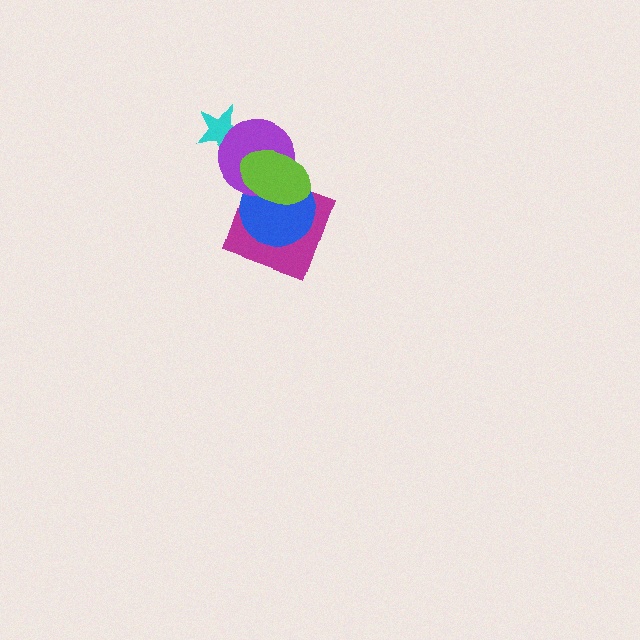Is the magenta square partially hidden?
Yes, it is partially covered by another shape.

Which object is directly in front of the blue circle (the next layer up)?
The purple circle is directly in front of the blue circle.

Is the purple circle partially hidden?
Yes, it is partially covered by another shape.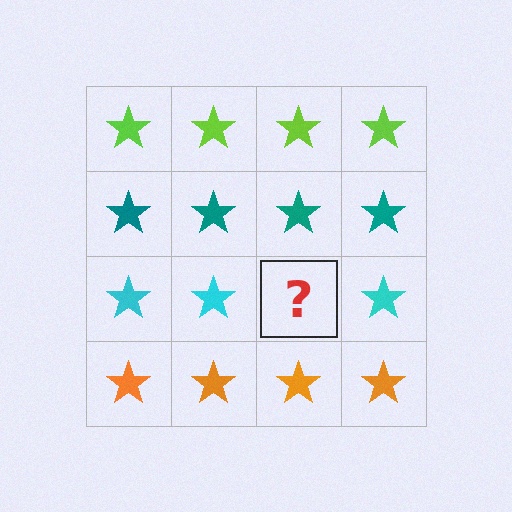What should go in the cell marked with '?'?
The missing cell should contain a cyan star.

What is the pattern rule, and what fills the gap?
The rule is that each row has a consistent color. The gap should be filled with a cyan star.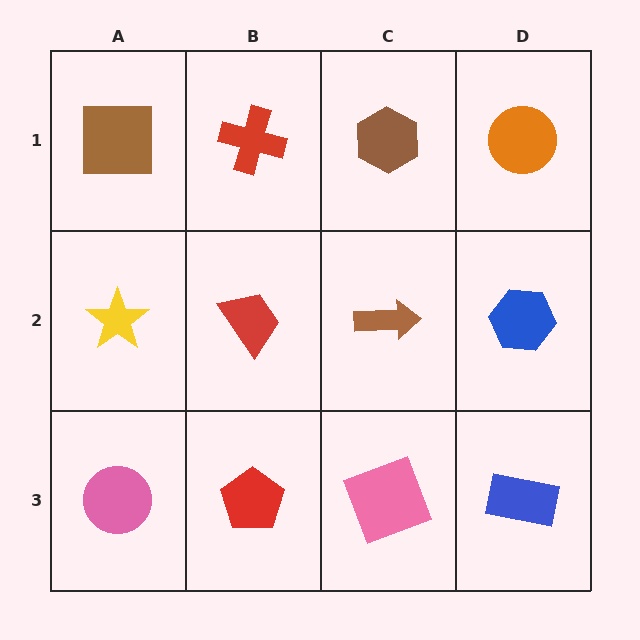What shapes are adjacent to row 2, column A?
A brown square (row 1, column A), a pink circle (row 3, column A), a red trapezoid (row 2, column B).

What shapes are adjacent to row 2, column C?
A brown hexagon (row 1, column C), a pink square (row 3, column C), a red trapezoid (row 2, column B), a blue hexagon (row 2, column D).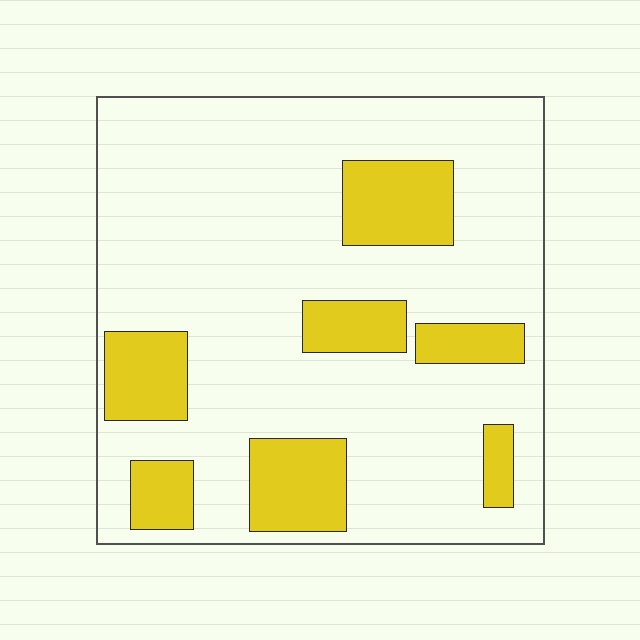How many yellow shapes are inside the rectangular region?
7.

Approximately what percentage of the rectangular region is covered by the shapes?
Approximately 20%.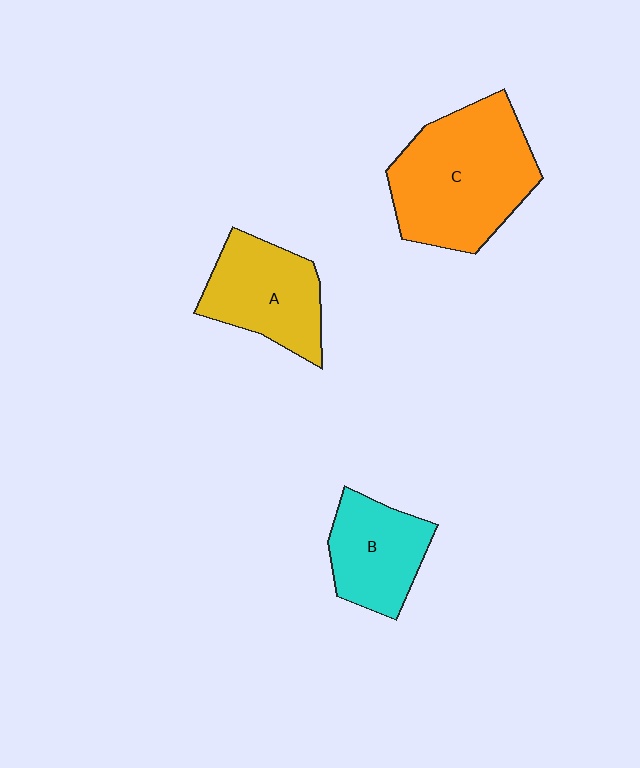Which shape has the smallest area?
Shape B (cyan).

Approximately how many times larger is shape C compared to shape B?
Approximately 1.8 times.